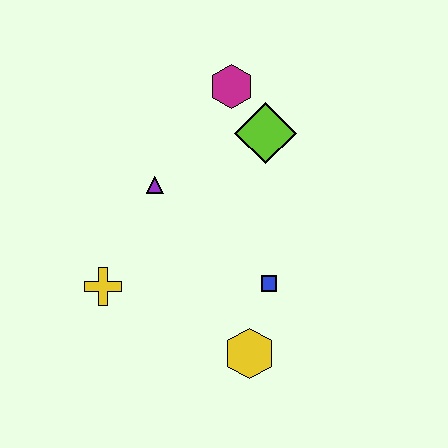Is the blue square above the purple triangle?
No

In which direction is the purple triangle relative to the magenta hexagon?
The purple triangle is below the magenta hexagon.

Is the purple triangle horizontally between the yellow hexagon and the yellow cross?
Yes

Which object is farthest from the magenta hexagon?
The yellow hexagon is farthest from the magenta hexagon.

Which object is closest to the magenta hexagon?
The lime diamond is closest to the magenta hexagon.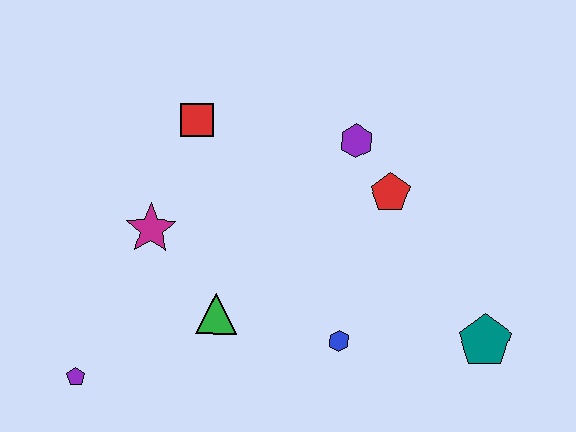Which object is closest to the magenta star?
The green triangle is closest to the magenta star.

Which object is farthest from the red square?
The teal pentagon is farthest from the red square.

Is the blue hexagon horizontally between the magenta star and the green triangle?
No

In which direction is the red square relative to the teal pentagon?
The red square is to the left of the teal pentagon.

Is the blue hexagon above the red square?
No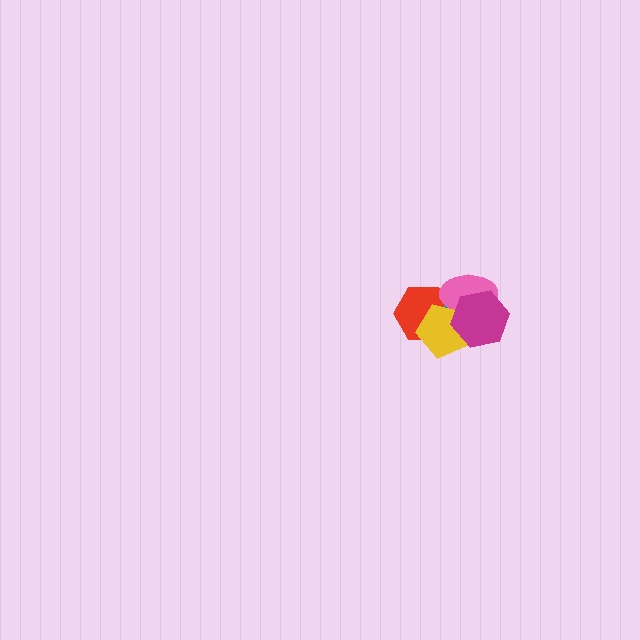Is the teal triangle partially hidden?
Yes, it is partially covered by another shape.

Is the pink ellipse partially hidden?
Yes, it is partially covered by another shape.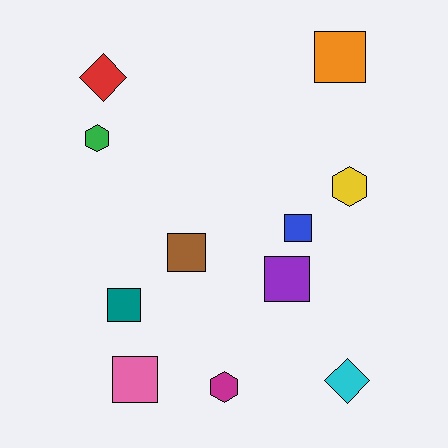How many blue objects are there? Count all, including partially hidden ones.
There is 1 blue object.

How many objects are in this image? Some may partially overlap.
There are 11 objects.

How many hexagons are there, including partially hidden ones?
There are 3 hexagons.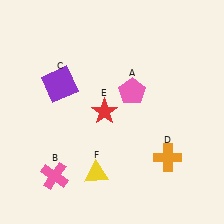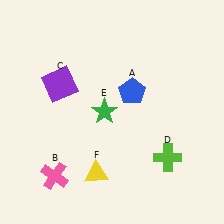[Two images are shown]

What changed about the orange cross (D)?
In Image 1, D is orange. In Image 2, it changed to lime.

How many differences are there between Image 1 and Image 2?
There are 3 differences between the two images.